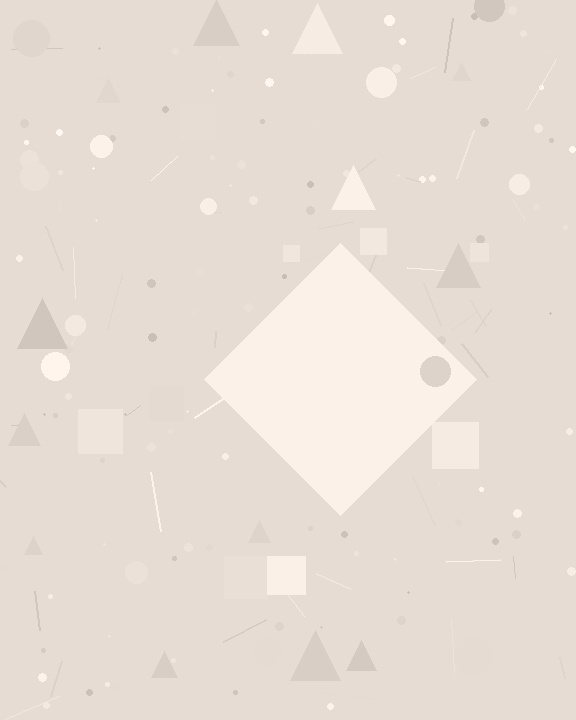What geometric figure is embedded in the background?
A diamond is embedded in the background.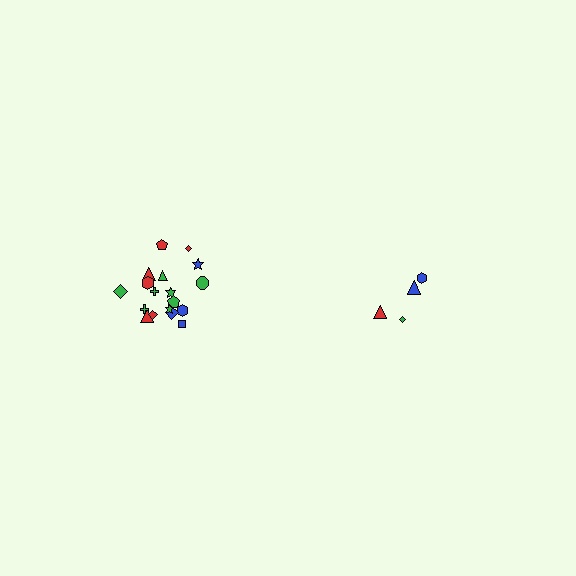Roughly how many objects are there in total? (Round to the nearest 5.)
Roughly 20 objects in total.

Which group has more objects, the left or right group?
The left group.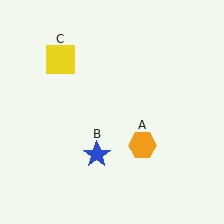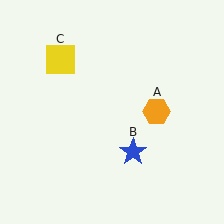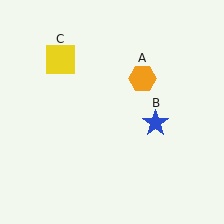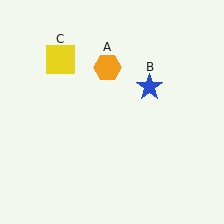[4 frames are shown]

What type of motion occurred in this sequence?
The orange hexagon (object A), blue star (object B) rotated counterclockwise around the center of the scene.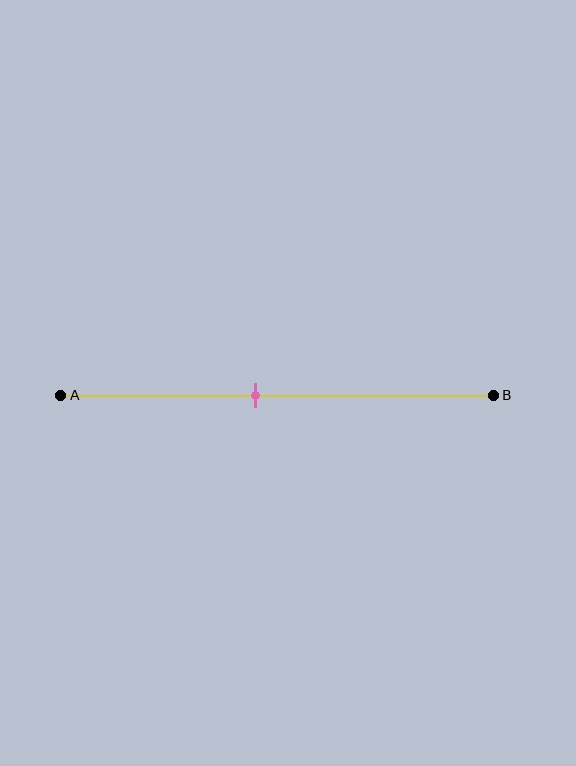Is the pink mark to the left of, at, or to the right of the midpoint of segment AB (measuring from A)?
The pink mark is to the left of the midpoint of segment AB.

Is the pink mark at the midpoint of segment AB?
No, the mark is at about 45% from A, not at the 50% midpoint.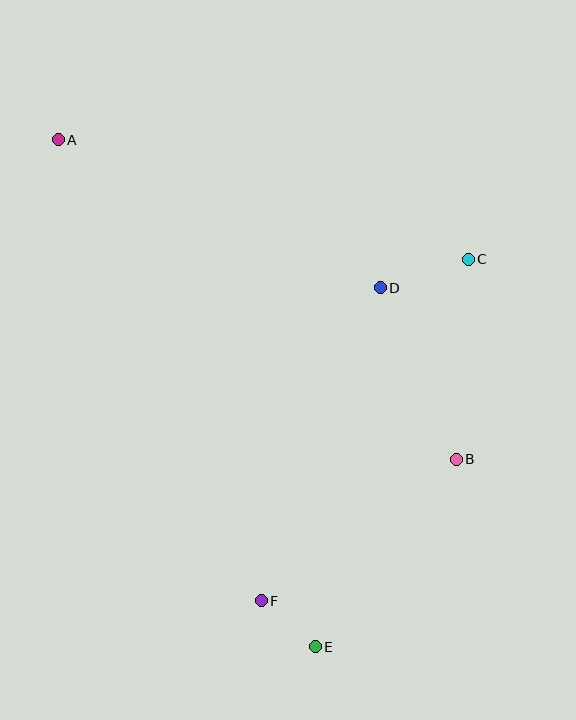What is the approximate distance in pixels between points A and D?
The distance between A and D is approximately 354 pixels.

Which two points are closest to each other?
Points E and F are closest to each other.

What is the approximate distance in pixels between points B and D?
The distance between B and D is approximately 188 pixels.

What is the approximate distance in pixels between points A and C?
The distance between A and C is approximately 427 pixels.